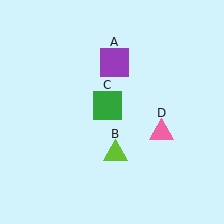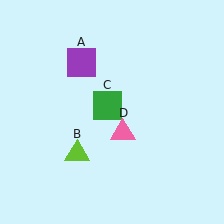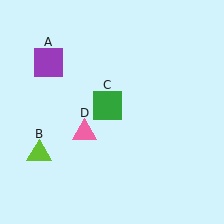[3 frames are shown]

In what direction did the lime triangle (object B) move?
The lime triangle (object B) moved left.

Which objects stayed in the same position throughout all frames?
Green square (object C) remained stationary.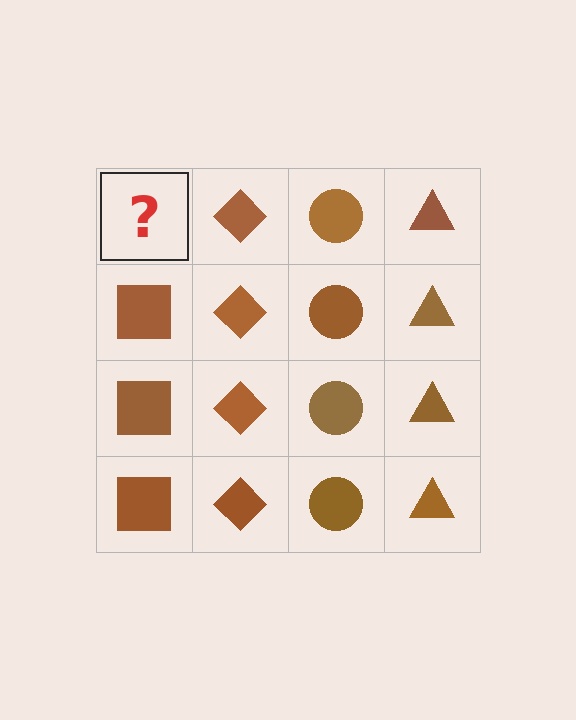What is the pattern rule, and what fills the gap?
The rule is that each column has a consistent shape. The gap should be filled with a brown square.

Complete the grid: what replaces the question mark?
The question mark should be replaced with a brown square.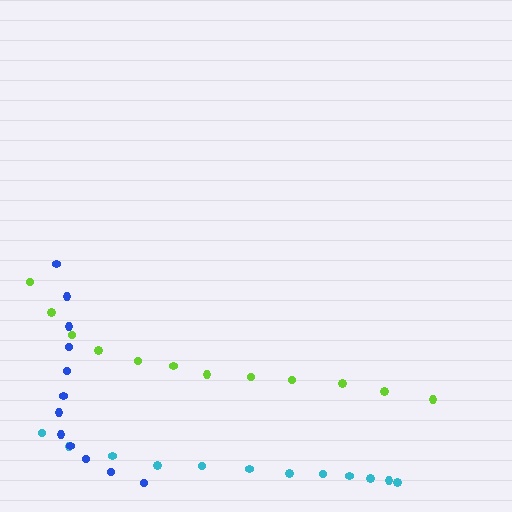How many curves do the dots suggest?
There are 3 distinct paths.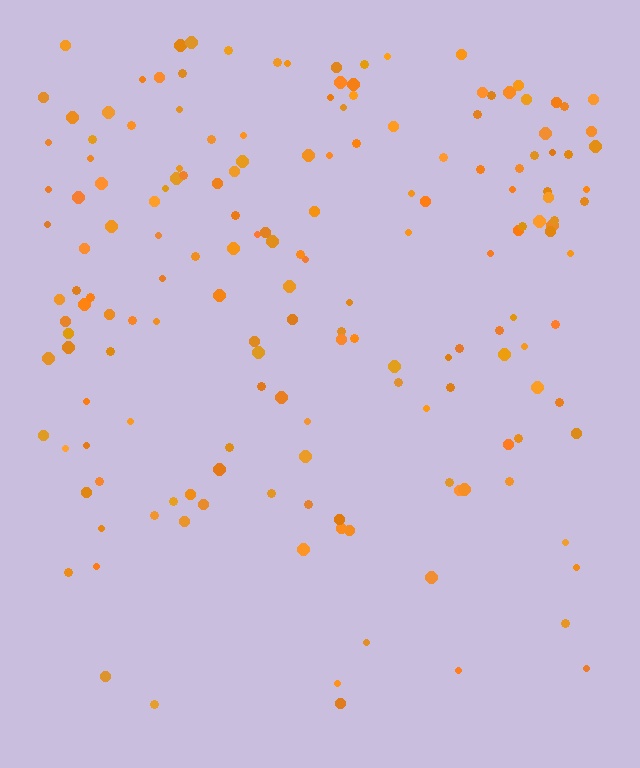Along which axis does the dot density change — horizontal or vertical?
Vertical.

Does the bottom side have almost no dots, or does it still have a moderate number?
Still a moderate number, just noticeably fewer than the top.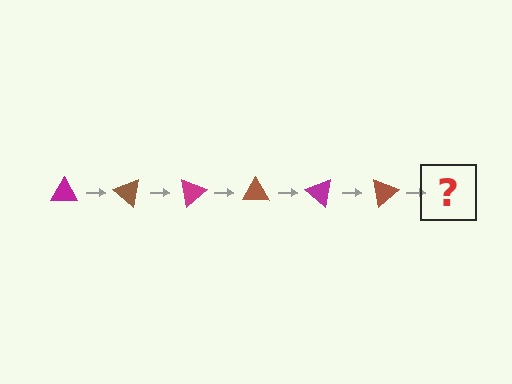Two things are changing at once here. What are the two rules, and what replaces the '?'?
The two rules are that it rotates 40 degrees each step and the color cycles through magenta and brown. The '?' should be a magenta triangle, rotated 240 degrees from the start.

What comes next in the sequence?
The next element should be a magenta triangle, rotated 240 degrees from the start.